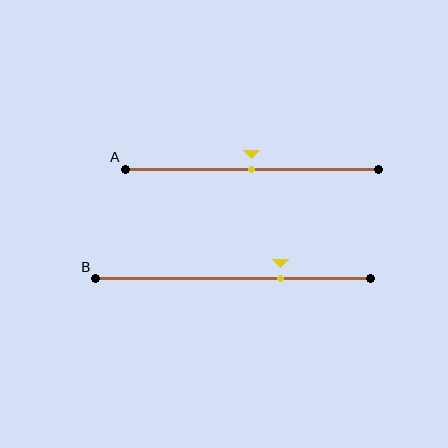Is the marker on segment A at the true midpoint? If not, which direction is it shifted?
Yes, the marker on segment A is at the true midpoint.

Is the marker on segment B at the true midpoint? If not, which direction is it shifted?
No, the marker on segment B is shifted to the right by about 17% of the segment length.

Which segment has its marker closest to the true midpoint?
Segment A has its marker closest to the true midpoint.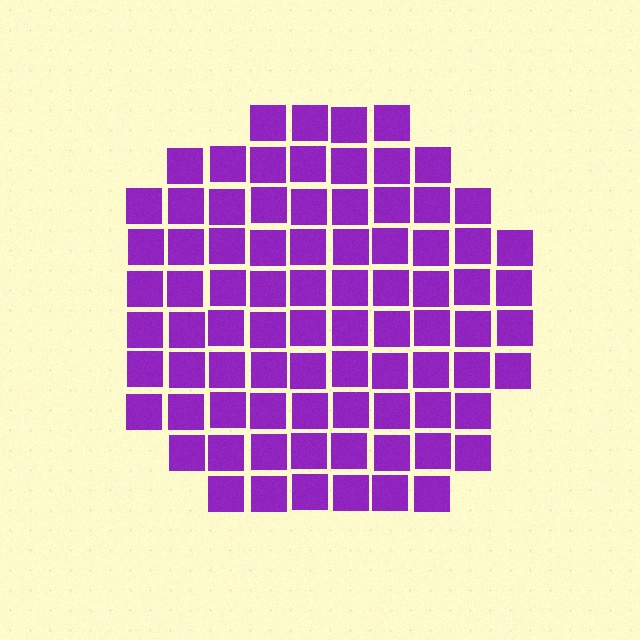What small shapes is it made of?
It is made of small squares.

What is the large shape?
The large shape is a circle.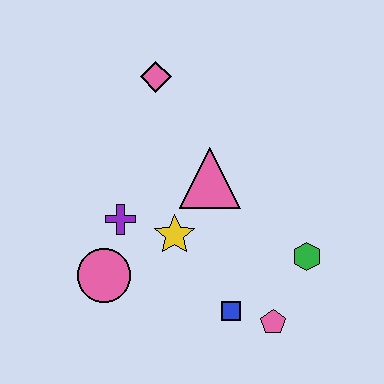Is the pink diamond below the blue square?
No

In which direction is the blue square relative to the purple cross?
The blue square is to the right of the purple cross.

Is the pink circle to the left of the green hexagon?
Yes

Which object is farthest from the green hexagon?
The pink diamond is farthest from the green hexagon.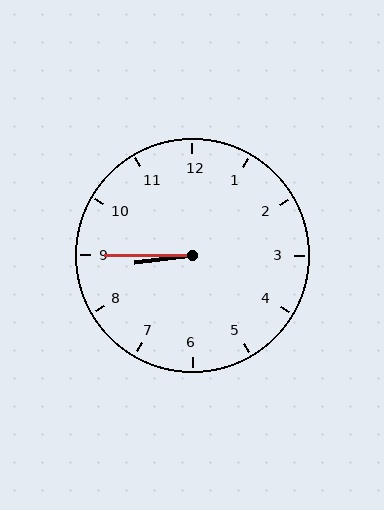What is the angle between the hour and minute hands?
Approximately 8 degrees.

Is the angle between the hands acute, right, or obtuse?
It is acute.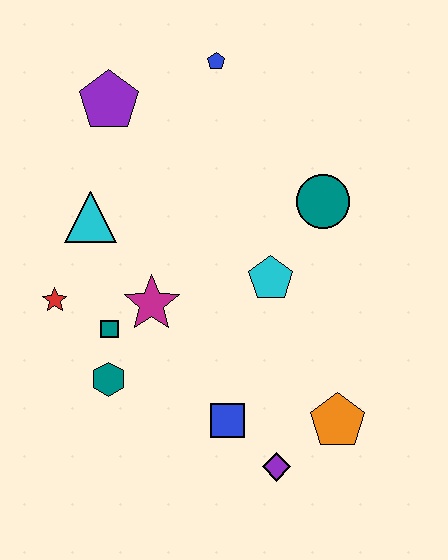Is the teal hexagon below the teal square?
Yes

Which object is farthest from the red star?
The orange pentagon is farthest from the red star.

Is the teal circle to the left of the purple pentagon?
No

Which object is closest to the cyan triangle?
The red star is closest to the cyan triangle.